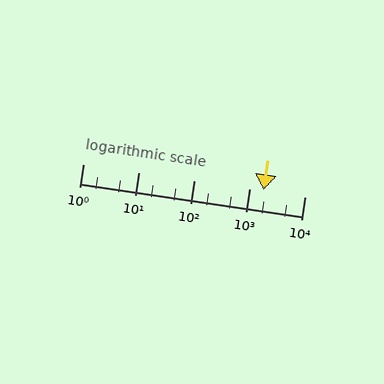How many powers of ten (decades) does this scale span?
The scale spans 4 decades, from 1 to 10000.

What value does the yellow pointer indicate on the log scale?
The pointer indicates approximately 1800.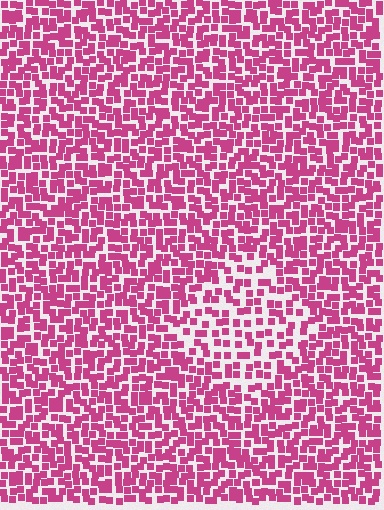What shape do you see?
I see a diamond.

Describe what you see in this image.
The image contains small magenta elements arranged at two different densities. A diamond-shaped region is visible where the elements are less densely packed than the surrounding area.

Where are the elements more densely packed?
The elements are more densely packed outside the diamond boundary.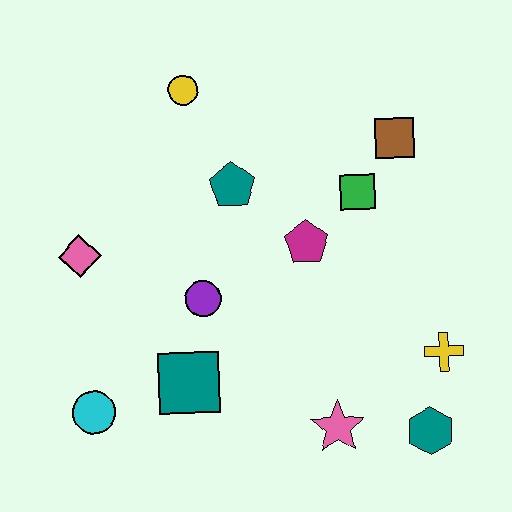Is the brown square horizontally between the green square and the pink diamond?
No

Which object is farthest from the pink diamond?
The teal hexagon is farthest from the pink diamond.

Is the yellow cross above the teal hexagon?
Yes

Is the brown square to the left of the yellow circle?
No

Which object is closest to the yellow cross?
The teal hexagon is closest to the yellow cross.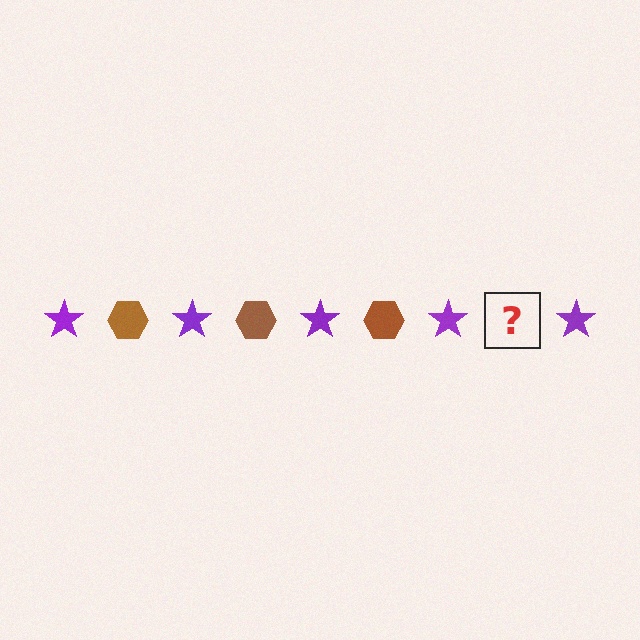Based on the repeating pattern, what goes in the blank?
The blank should be a brown hexagon.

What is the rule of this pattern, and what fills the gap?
The rule is that the pattern alternates between purple star and brown hexagon. The gap should be filled with a brown hexagon.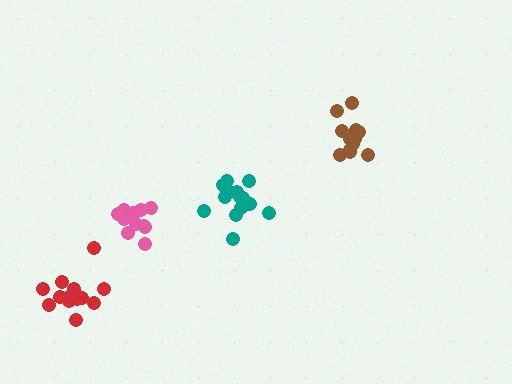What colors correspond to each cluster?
The clusters are colored: teal, brown, red, pink.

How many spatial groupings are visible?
There are 4 spatial groupings.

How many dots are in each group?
Group 1: 17 dots, Group 2: 12 dots, Group 3: 16 dots, Group 4: 12 dots (57 total).